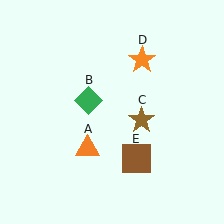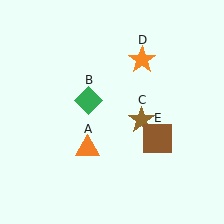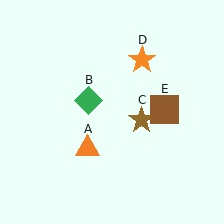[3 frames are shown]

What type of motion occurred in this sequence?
The brown square (object E) rotated counterclockwise around the center of the scene.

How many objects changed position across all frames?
1 object changed position: brown square (object E).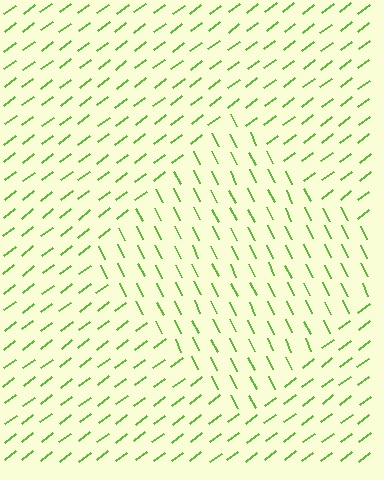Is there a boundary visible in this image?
Yes, there is a texture boundary formed by a change in line orientation.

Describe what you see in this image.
The image is filled with small lime line segments. A diamond region in the image has lines oriented differently from the surrounding lines, creating a visible texture boundary.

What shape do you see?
I see a diamond.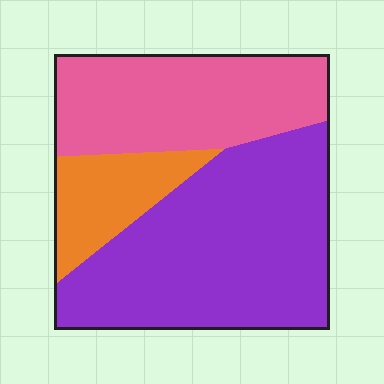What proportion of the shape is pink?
Pink covers about 35% of the shape.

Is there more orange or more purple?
Purple.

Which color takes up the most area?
Purple, at roughly 50%.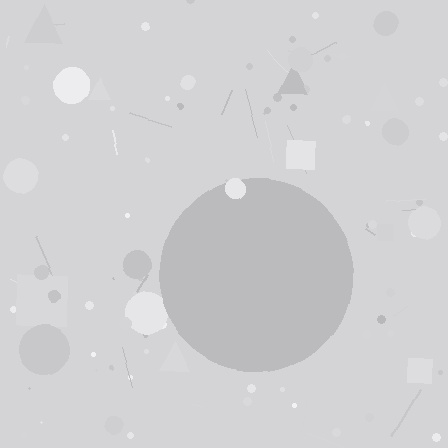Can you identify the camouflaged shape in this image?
The camouflaged shape is a circle.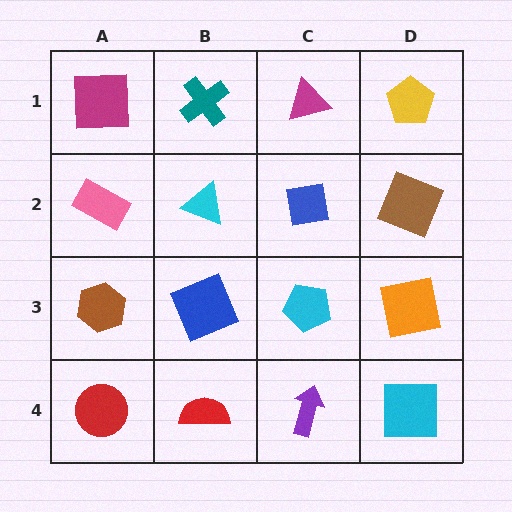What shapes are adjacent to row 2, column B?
A teal cross (row 1, column B), a blue square (row 3, column B), a pink rectangle (row 2, column A), a blue square (row 2, column C).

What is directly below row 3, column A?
A red circle.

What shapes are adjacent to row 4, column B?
A blue square (row 3, column B), a red circle (row 4, column A), a purple arrow (row 4, column C).